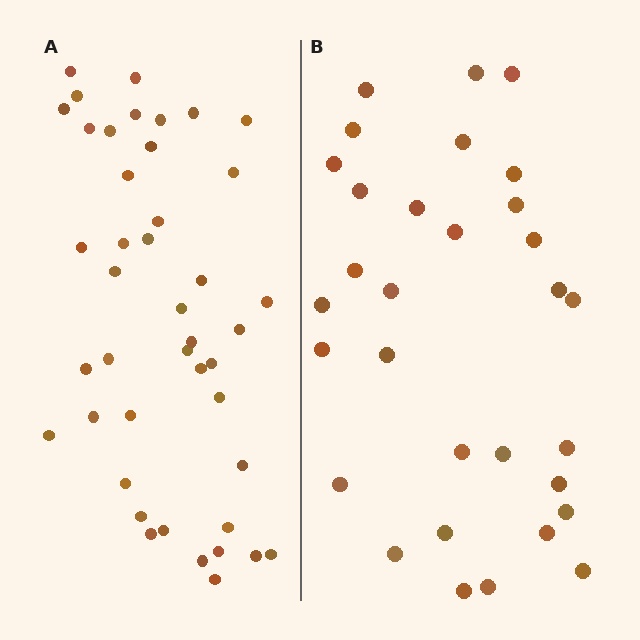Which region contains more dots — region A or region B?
Region A (the left region) has more dots.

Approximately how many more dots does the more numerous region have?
Region A has roughly 12 or so more dots than region B.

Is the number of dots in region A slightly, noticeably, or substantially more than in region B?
Region A has noticeably more, but not dramatically so. The ratio is roughly 1.4 to 1.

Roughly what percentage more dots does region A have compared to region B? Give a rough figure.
About 40% more.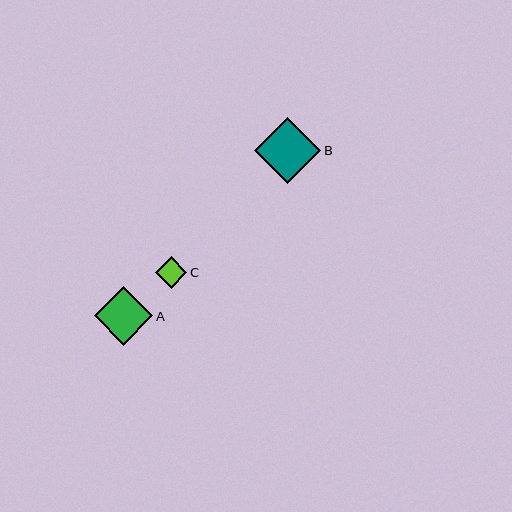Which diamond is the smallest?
Diamond C is the smallest with a size of approximately 32 pixels.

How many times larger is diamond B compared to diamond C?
Diamond B is approximately 2.1 times the size of diamond C.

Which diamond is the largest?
Diamond B is the largest with a size of approximately 66 pixels.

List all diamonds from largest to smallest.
From largest to smallest: B, A, C.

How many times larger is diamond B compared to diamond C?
Diamond B is approximately 2.1 times the size of diamond C.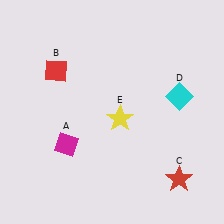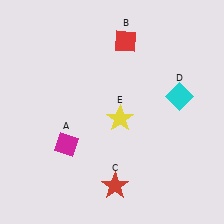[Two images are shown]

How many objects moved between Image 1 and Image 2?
2 objects moved between the two images.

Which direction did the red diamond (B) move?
The red diamond (B) moved right.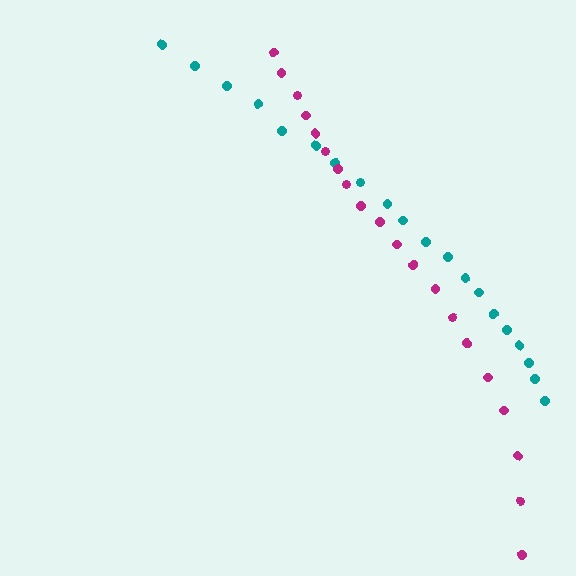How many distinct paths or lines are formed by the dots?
There are 2 distinct paths.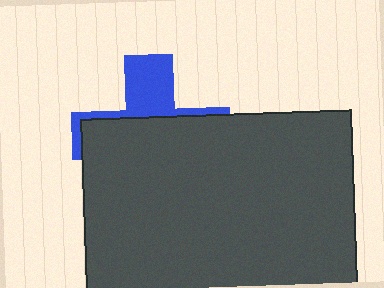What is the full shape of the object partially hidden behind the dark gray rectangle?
The partially hidden object is a blue cross.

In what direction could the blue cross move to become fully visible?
The blue cross could move up. That would shift it out from behind the dark gray rectangle entirely.